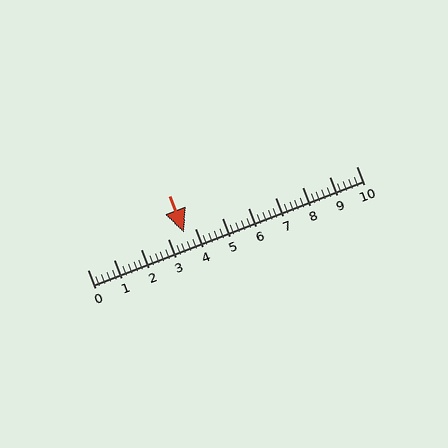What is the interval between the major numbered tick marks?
The major tick marks are spaced 1 units apart.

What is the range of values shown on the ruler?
The ruler shows values from 0 to 10.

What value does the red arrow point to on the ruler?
The red arrow points to approximately 3.6.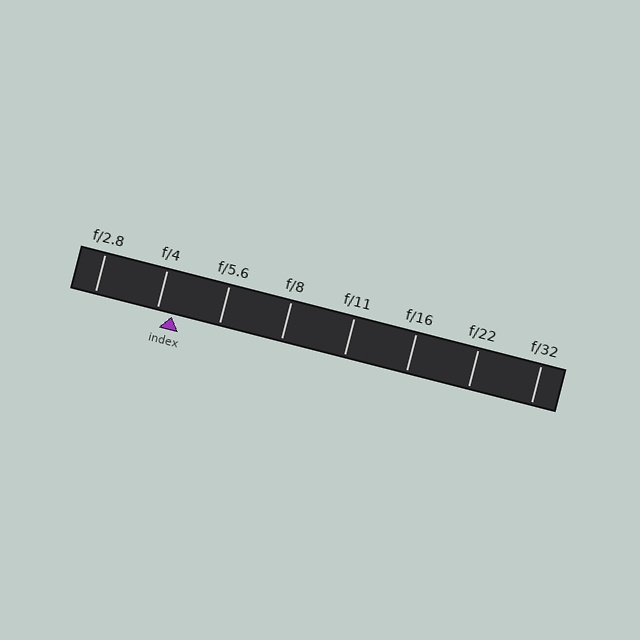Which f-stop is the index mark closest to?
The index mark is closest to f/4.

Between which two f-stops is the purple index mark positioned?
The index mark is between f/4 and f/5.6.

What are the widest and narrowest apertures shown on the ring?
The widest aperture shown is f/2.8 and the narrowest is f/32.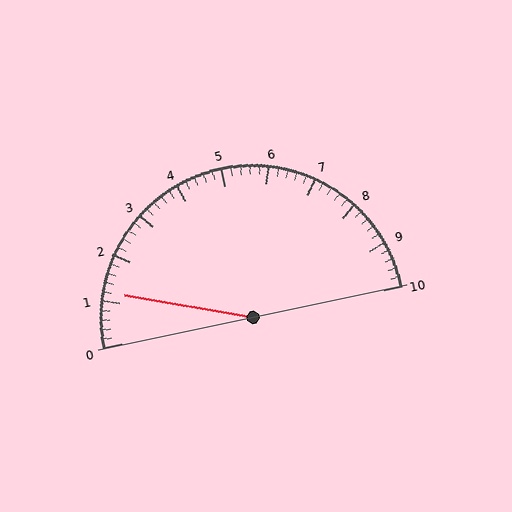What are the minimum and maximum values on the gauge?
The gauge ranges from 0 to 10.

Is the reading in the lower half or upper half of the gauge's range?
The reading is in the lower half of the range (0 to 10).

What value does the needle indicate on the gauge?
The needle indicates approximately 1.2.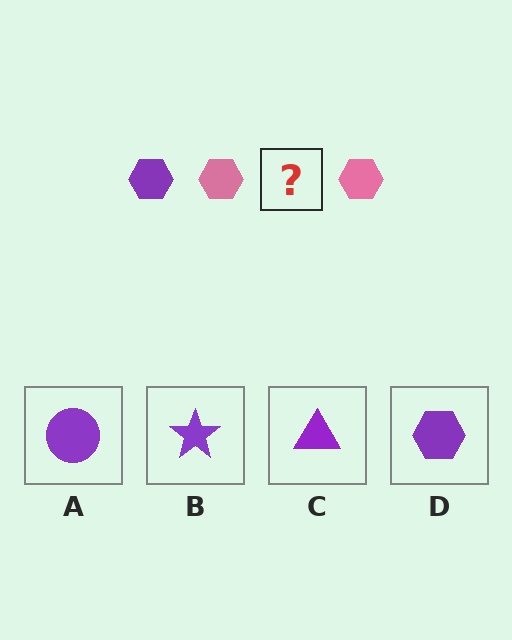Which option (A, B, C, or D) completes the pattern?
D.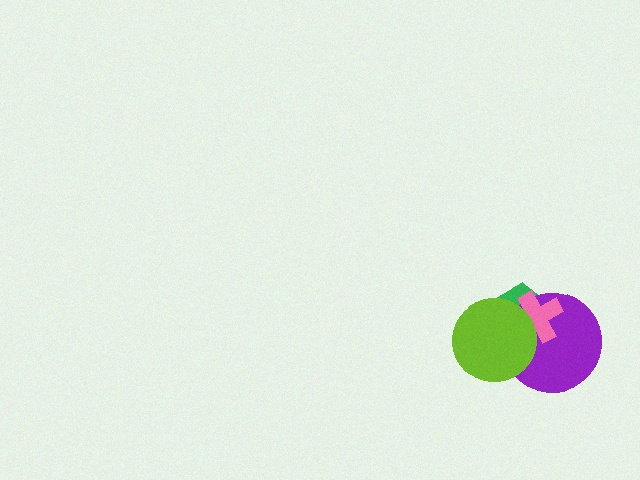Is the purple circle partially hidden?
Yes, it is partially covered by another shape.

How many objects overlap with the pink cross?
3 objects overlap with the pink cross.